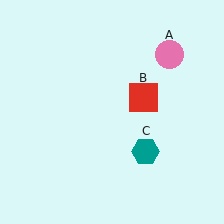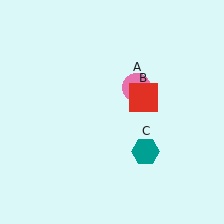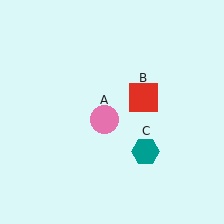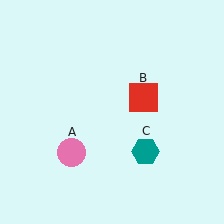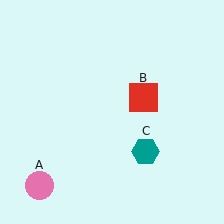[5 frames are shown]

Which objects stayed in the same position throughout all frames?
Red square (object B) and teal hexagon (object C) remained stationary.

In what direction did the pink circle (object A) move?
The pink circle (object A) moved down and to the left.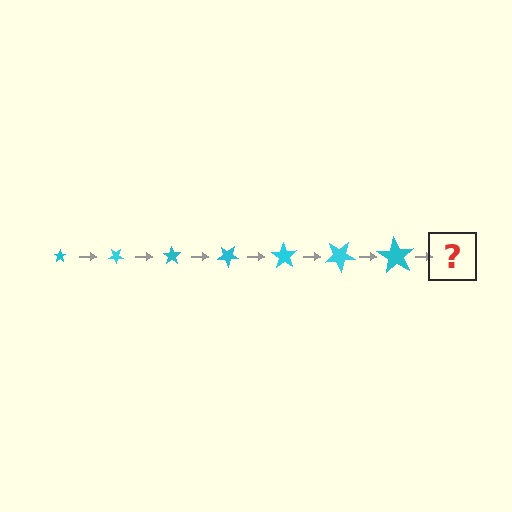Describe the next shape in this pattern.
It should be a star, larger than the previous one and rotated 245 degrees from the start.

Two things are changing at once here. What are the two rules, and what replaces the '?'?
The two rules are that the star grows larger each step and it rotates 35 degrees each step. The '?' should be a star, larger than the previous one and rotated 245 degrees from the start.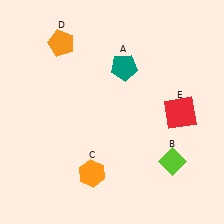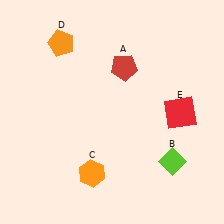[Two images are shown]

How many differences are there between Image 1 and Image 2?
There is 1 difference between the two images.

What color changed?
The pentagon (A) changed from teal in Image 1 to red in Image 2.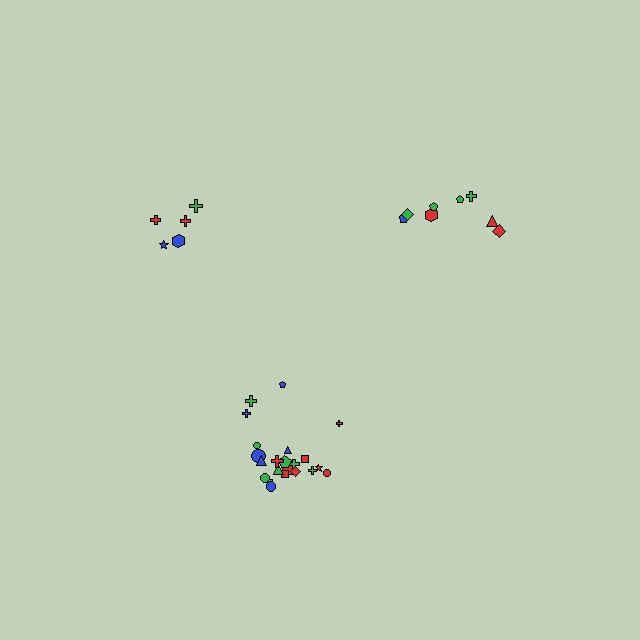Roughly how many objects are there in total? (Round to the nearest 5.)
Roughly 35 objects in total.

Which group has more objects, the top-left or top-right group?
The top-right group.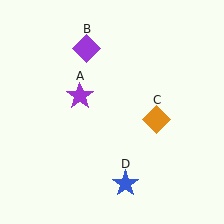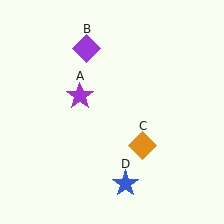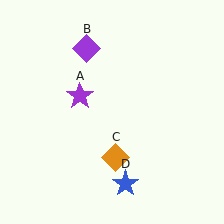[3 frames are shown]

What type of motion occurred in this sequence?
The orange diamond (object C) rotated clockwise around the center of the scene.